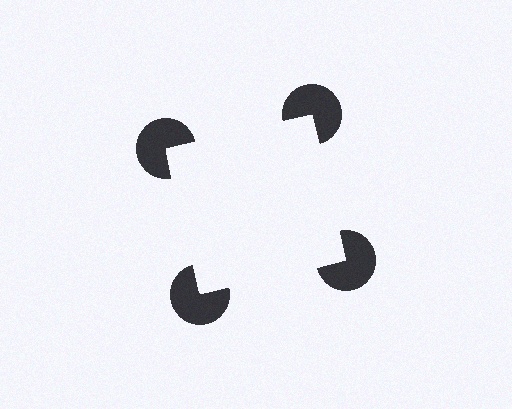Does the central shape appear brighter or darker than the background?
It typically appears slightly brighter than the background, even though no actual brightness change is drawn.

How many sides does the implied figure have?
4 sides.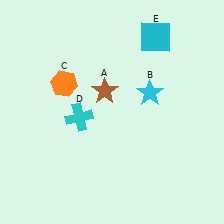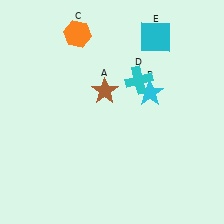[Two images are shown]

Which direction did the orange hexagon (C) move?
The orange hexagon (C) moved up.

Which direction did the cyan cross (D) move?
The cyan cross (D) moved right.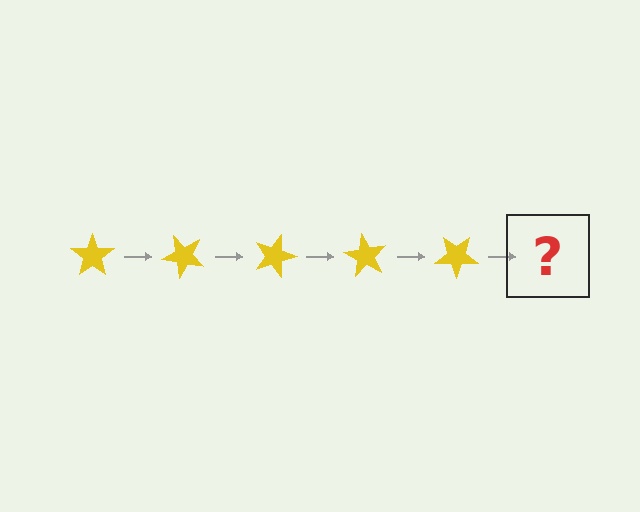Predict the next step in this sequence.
The next step is a yellow star rotated 225 degrees.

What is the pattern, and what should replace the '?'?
The pattern is that the star rotates 45 degrees each step. The '?' should be a yellow star rotated 225 degrees.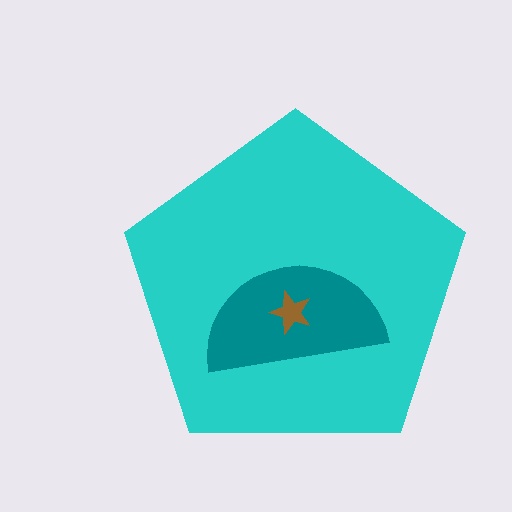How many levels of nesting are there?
3.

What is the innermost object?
The brown star.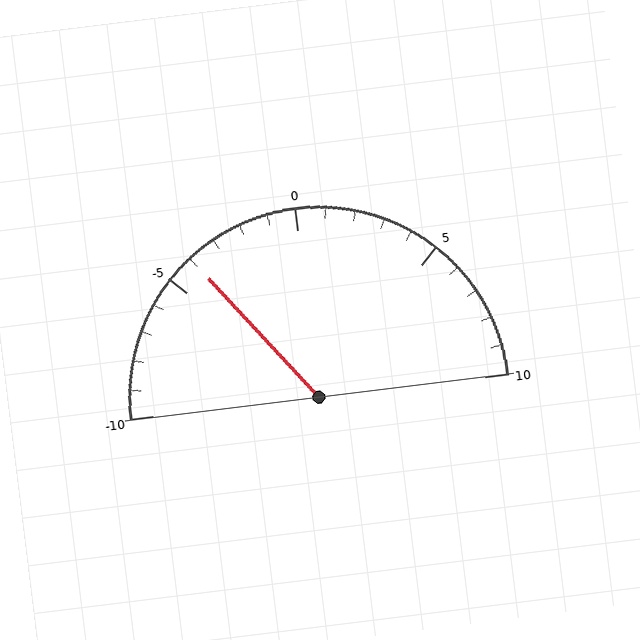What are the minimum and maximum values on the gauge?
The gauge ranges from -10 to 10.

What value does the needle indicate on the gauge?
The needle indicates approximately -4.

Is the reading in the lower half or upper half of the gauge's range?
The reading is in the lower half of the range (-10 to 10).